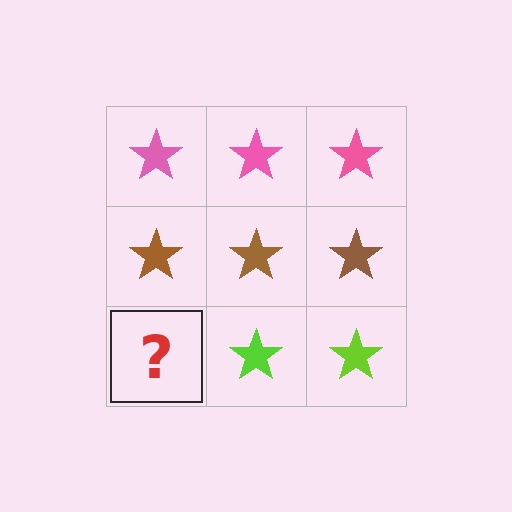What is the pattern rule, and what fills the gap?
The rule is that each row has a consistent color. The gap should be filled with a lime star.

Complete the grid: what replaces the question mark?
The question mark should be replaced with a lime star.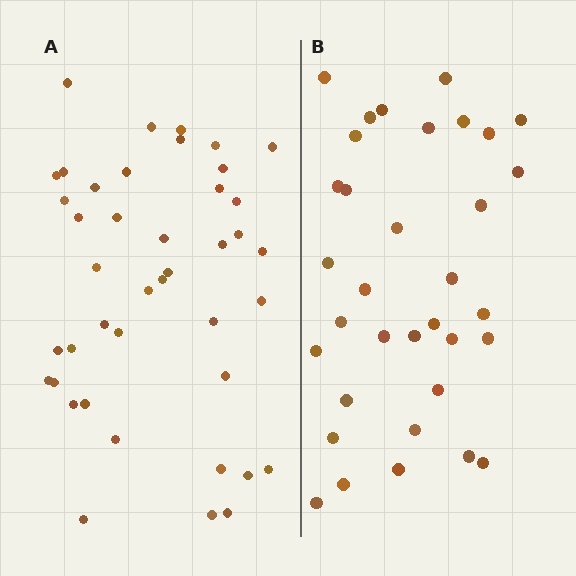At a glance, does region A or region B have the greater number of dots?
Region A (the left region) has more dots.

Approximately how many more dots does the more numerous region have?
Region A has roughly 8 or so more dots than region B.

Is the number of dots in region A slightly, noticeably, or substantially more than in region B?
Region A has only slightly more — the two regions are fairly close. The ratio is roughly 1.2 to 1.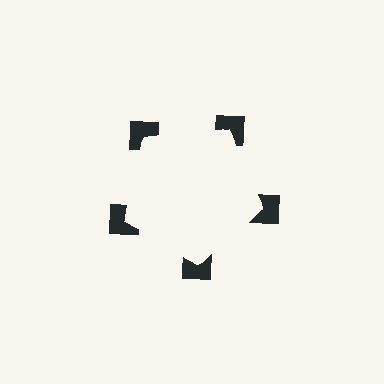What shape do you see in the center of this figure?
An illusory pentagon — its edges are inferred from the aligned wedge cuts in the notched squares, not physically drawn.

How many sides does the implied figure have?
5 sides.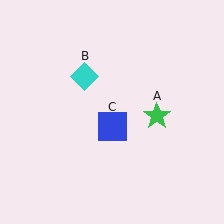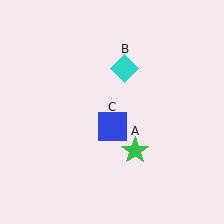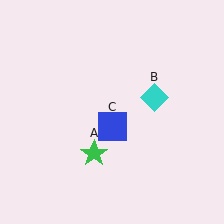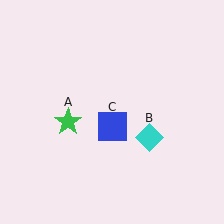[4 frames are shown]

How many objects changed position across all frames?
2 objects changed position: green star (object A), cyan diamond (object B).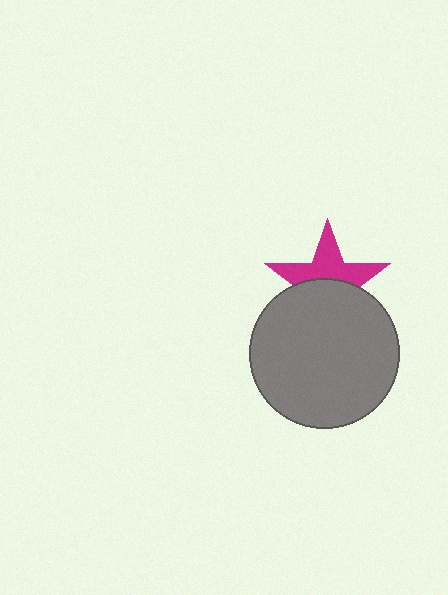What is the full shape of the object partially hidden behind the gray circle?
The partially hidden object is a magenta star.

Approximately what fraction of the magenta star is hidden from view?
Roughly 51% of the magenta star is hidden behind the gray circle.